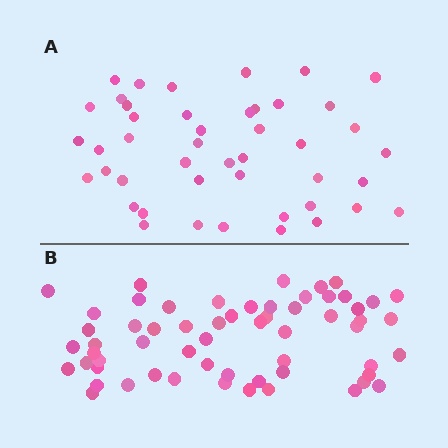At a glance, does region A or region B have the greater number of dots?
Region B (the bottom region) has more dots.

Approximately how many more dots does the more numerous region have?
Region B has approximately 15 more dots than region A.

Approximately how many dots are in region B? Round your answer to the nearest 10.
About 60 dots.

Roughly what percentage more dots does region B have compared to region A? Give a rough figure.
About 35% more.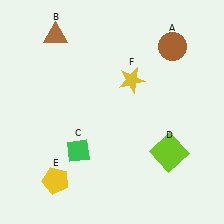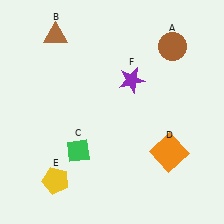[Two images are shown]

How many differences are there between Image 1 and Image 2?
There are 2 differences between the two images.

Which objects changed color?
D changed from lime to orange. F changed from yellow to purple.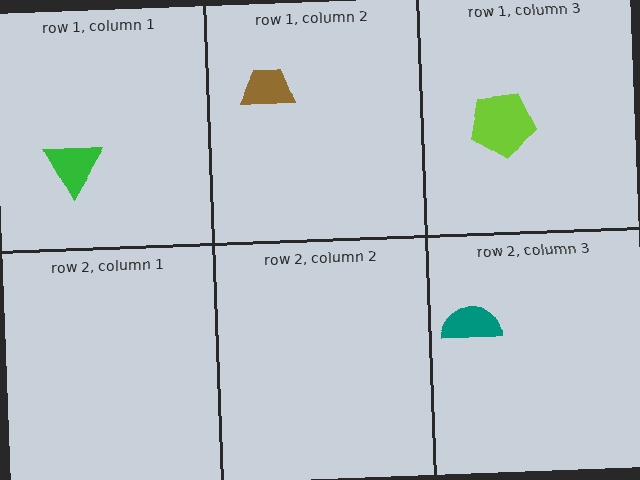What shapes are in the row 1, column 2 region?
The brown trapezoid.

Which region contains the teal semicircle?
The row 2, column 3 region.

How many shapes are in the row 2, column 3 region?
1.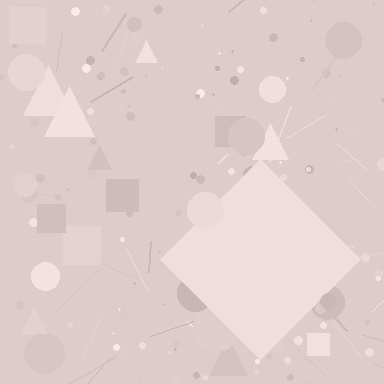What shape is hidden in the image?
A diamond is hidden in the image.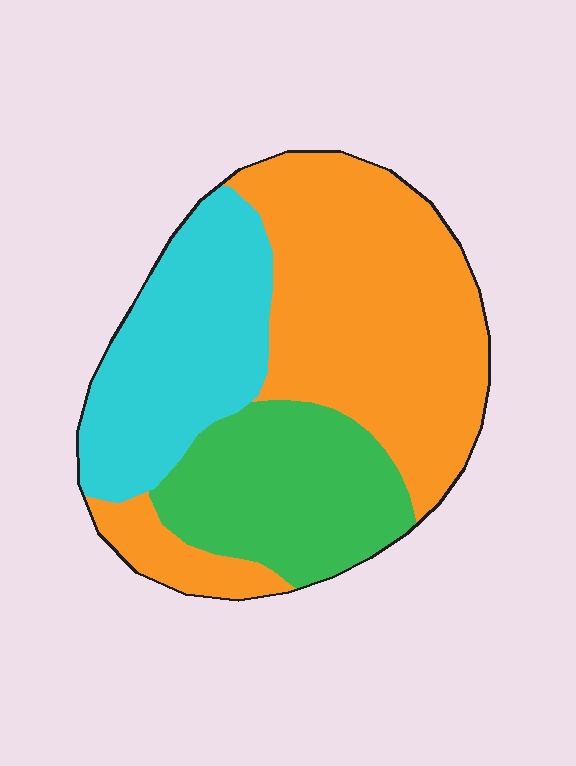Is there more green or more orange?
Orange.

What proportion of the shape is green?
Green takes up about one quarter (1/4) of the shape.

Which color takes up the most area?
Orange, at roughly 50%.